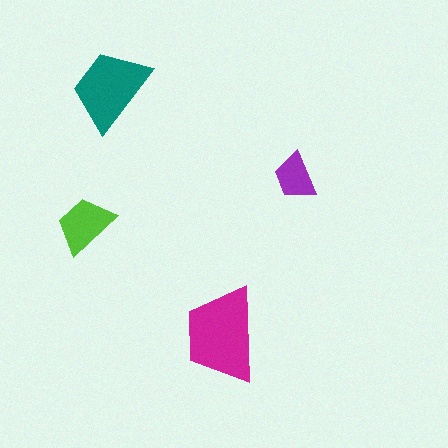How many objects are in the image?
There are 4 objects in the image.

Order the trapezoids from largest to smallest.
the magenta one, the teal one, the lime one, the purple one.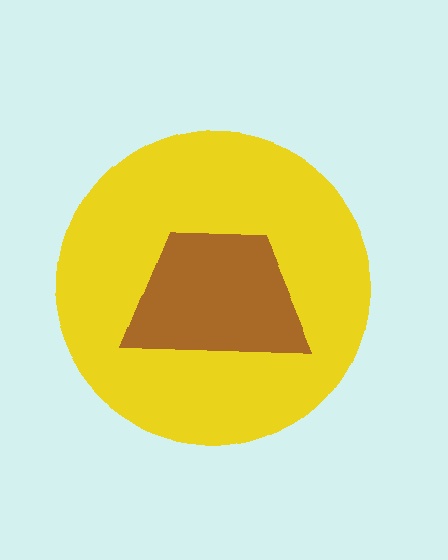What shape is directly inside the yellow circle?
The brown trapezoid.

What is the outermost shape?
The yellow circle.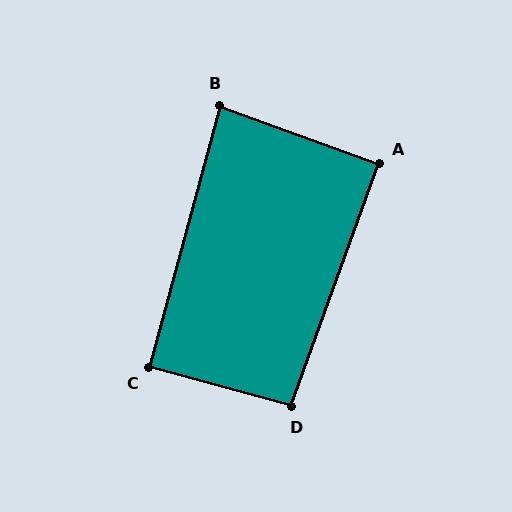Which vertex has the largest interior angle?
D, at approximately 95 degrees.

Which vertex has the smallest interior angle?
B, at approximately 85 degrees.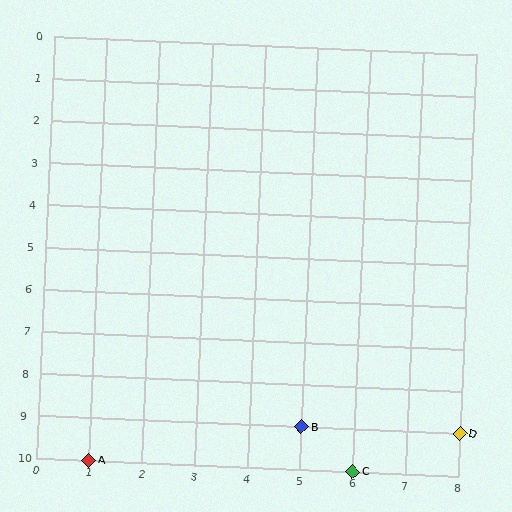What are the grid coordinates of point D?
Point D is at grid coordinates (8, 9).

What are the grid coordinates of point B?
Point B is at grid coordinates (5, 9).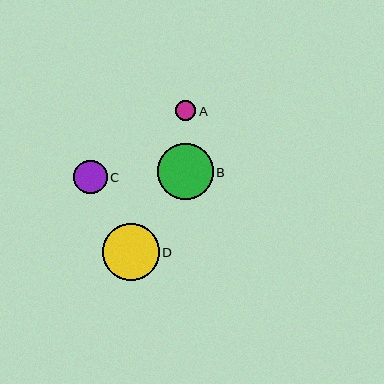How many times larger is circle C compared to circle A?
Circle C is approximately 1.6 times the size of circle A.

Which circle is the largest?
Circle D is the largest with a size of approximately 57 pixels.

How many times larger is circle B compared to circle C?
Circle B is approximately 1.7 times the size of circle C.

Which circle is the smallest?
Circle A is the smallest with a size of approximately 20 pixels.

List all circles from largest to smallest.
From largest to smallest: D, B, C, A.